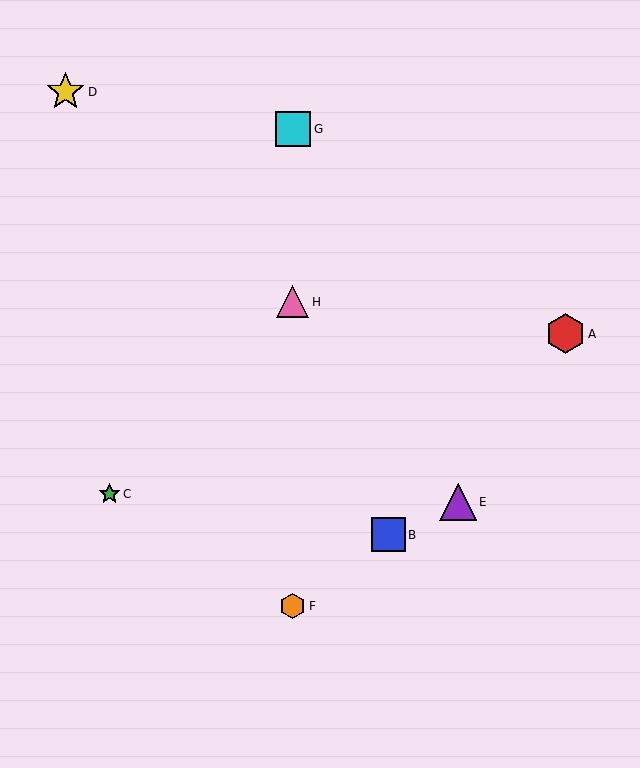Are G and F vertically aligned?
Yes, both are at x≈293.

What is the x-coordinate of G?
Object G is at x≈293.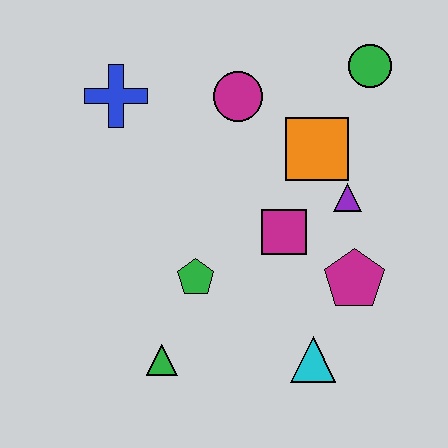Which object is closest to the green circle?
The orange square is closest to the green circle.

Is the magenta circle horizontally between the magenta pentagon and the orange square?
No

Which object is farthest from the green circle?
The green triangle is farthest from the green circle.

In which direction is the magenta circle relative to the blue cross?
The magenta circle is to the right of the blue cross.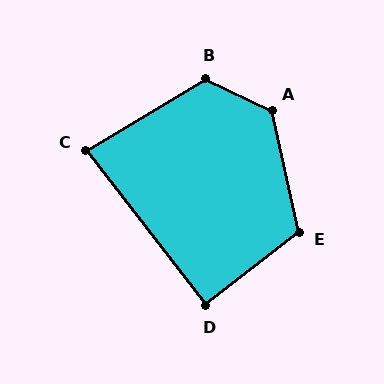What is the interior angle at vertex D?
Approximately 90 degrees (approximately right).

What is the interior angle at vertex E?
Approximately 116 degrees (obtuse).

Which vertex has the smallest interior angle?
C, at approximately 83 degrees.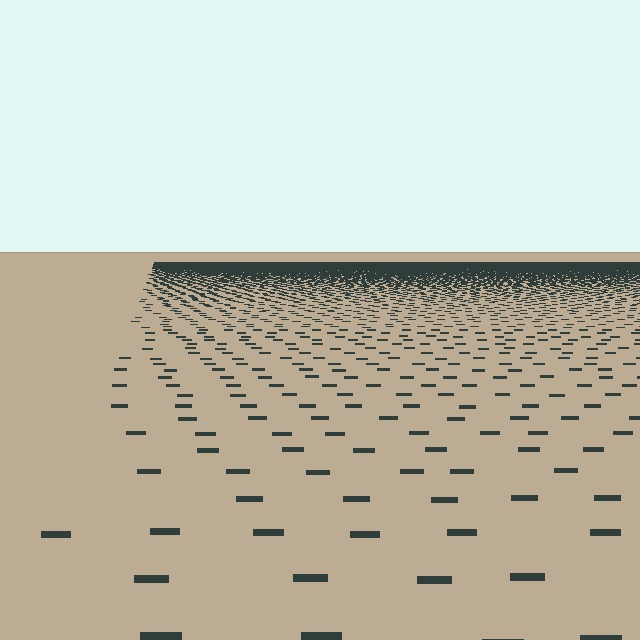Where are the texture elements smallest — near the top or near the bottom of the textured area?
Near the top.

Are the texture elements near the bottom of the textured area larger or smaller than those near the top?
Larger. Near the bottom, elements are closer to the viewer and appear at a bigger on-screen size.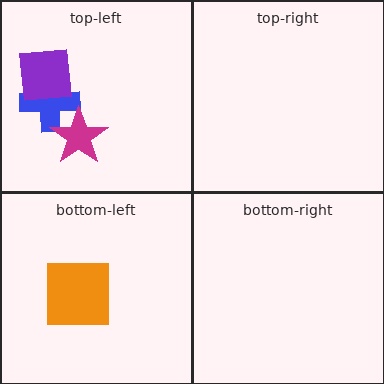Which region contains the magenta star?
The top-left region.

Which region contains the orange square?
The bottom-left region.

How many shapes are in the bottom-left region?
1.